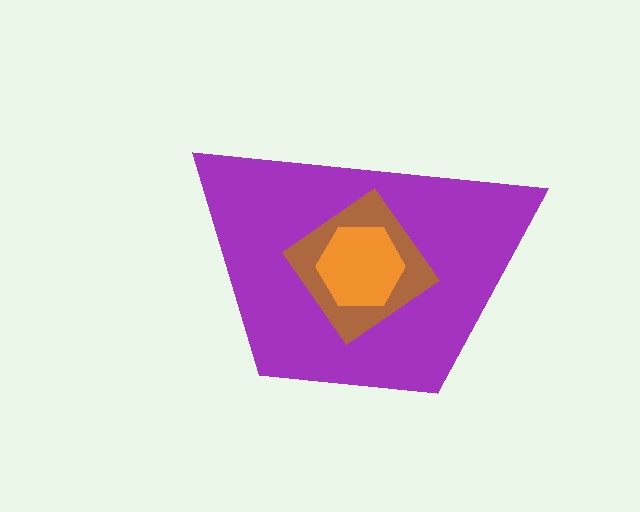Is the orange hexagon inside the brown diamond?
Yes.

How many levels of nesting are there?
3.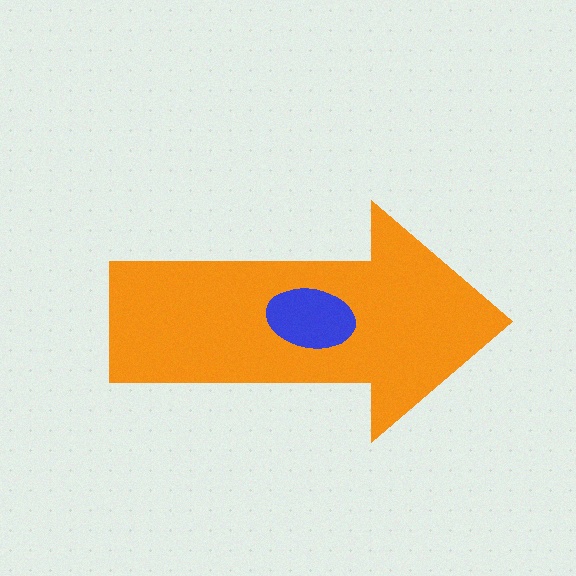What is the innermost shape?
The blue ellipse.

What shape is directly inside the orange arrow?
The blue ellipse.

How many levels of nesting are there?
2.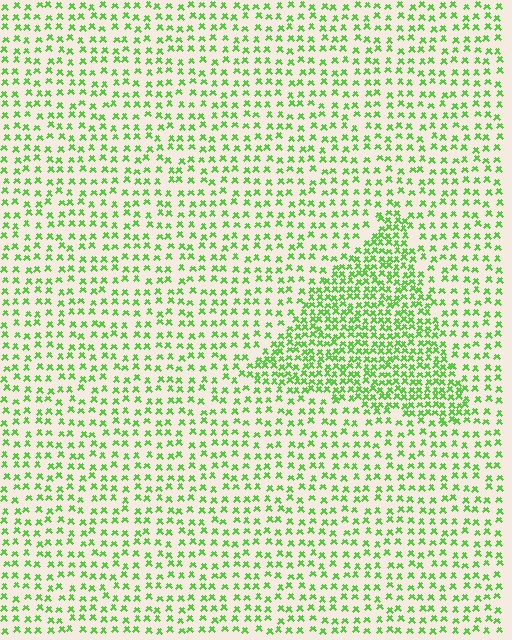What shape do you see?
I see a triangle.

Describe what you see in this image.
The image contains small lime elements arranged at two different densities. A triangle-shaped region is visible where the elements are more densely packed than the surrounding area.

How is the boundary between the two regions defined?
The boundary is defined by a change in element density (approximately 2.0x ratio). All elements are the same color, size, and shape.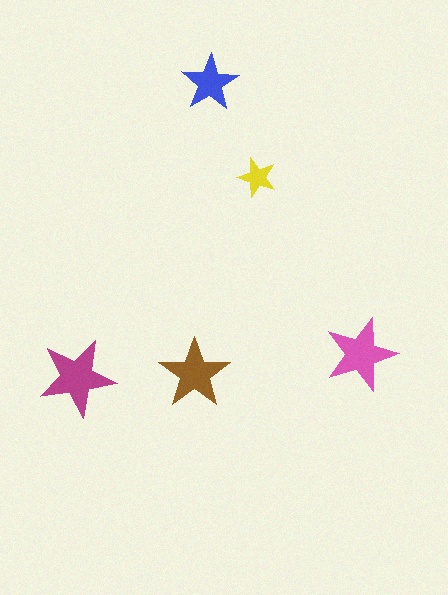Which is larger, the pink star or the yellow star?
The pink one.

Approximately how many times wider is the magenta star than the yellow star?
About 2 times wider.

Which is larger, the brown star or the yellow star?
The brown one.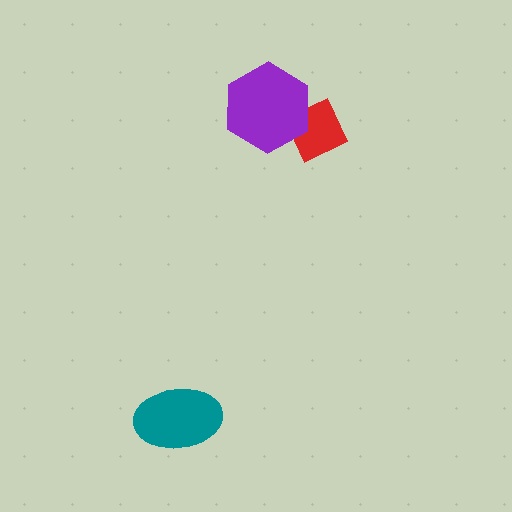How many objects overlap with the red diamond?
1 object overlaps with the red diamond.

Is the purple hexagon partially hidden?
No, no other shape covers it.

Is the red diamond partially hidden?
Yes, it is partially covered by another shape.